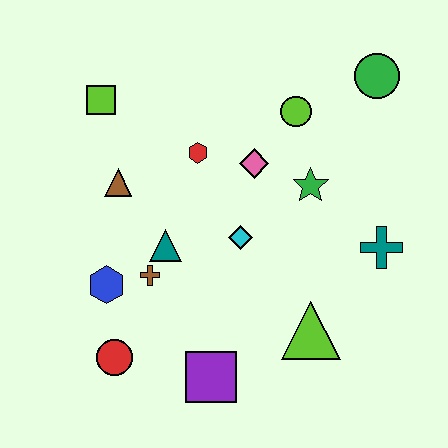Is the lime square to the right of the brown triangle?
No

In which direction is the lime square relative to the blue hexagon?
The lime square is above the blue hexagon.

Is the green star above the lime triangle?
Yes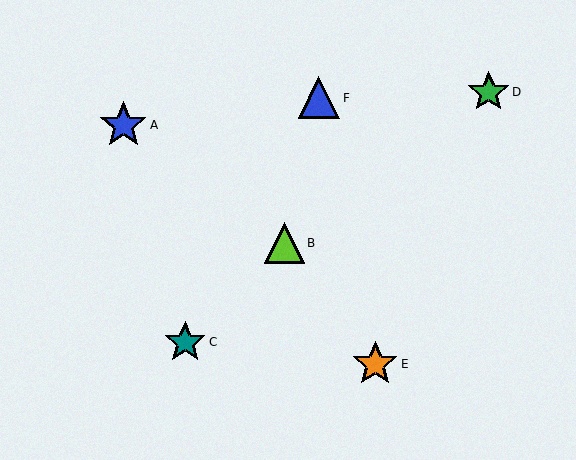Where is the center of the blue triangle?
The center of the blue triangle is at (319, 98).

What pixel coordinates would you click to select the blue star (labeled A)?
Click at (123, 125) to select the blue star A.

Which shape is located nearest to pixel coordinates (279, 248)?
The lime triangle (labeled B) at (284, 243) is nearest to that location.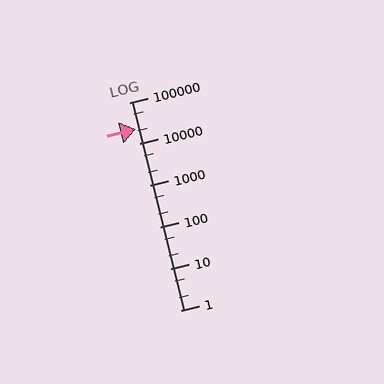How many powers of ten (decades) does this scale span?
The scale spans 5 decades, from 1 to 100000.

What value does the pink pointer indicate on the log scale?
The pointer indicates approximately 23000.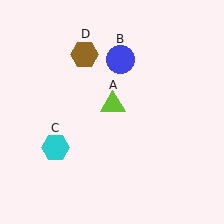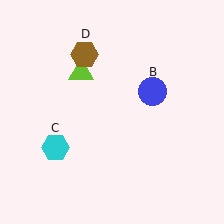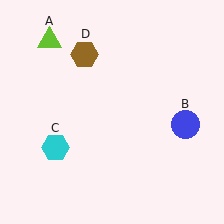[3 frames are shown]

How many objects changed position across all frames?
2 objects changed position: lime triangle (object A), blue circle (object B).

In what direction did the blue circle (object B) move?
The blue circle (object B) moved down and to the right.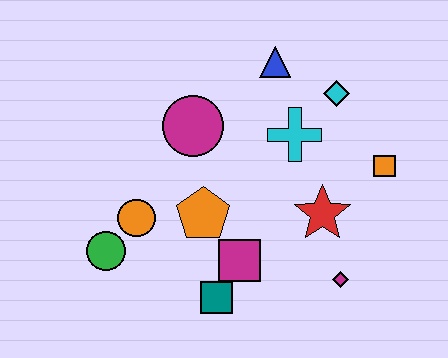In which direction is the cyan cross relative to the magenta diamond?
The cyan cross is above the magenta diamond.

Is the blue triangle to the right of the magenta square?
Yes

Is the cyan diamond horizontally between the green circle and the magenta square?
No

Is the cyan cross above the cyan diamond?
No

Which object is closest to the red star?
The magenta diamond is closest to the red star.